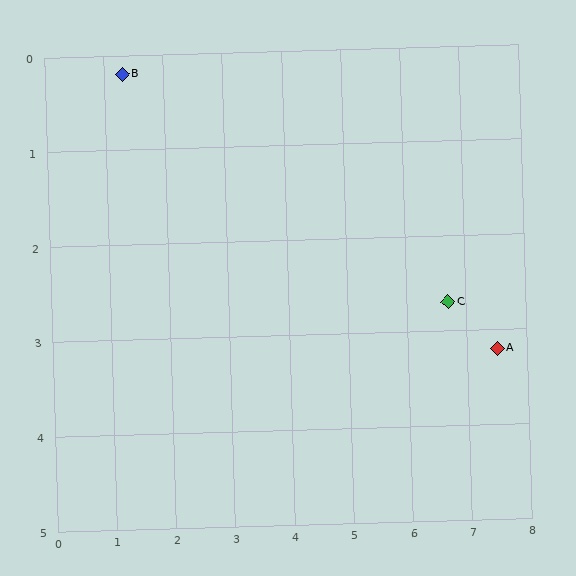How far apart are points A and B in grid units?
Points A and B are about 6.9 grid units apart.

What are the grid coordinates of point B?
Point B is at approximately (1.3, 0.2).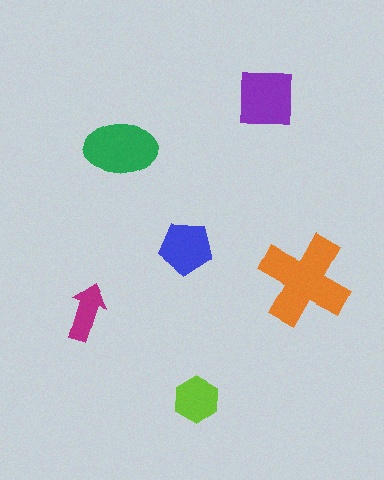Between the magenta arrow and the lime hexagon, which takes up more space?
The lime hexagon.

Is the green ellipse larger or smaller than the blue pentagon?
Larger.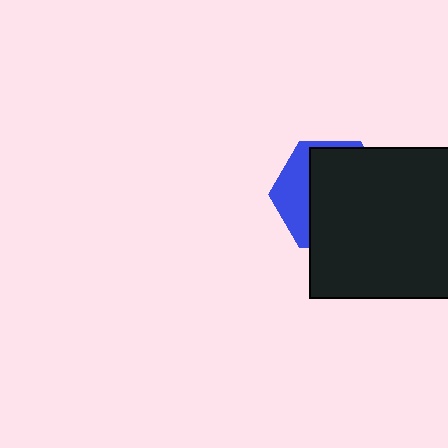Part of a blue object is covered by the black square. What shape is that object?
It is a hexagon.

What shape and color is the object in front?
The object in front is a black square.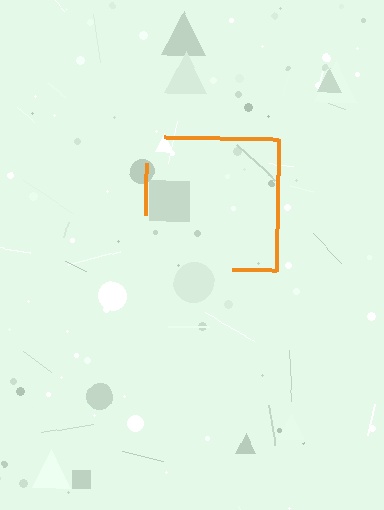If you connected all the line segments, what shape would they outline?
They would outline a square.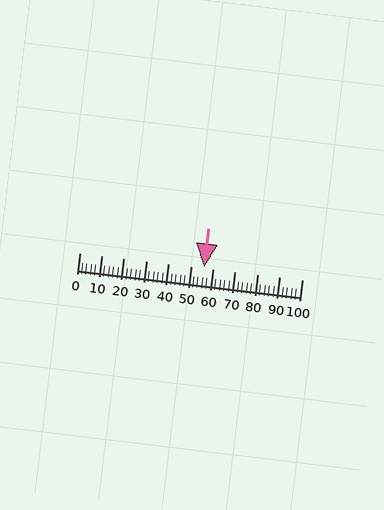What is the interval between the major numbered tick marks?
The major tick marks are spaced 10 units apart.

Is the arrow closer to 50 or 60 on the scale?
The arrow is closer to 60.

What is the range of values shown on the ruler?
The ruler shows values from 0 to 100.